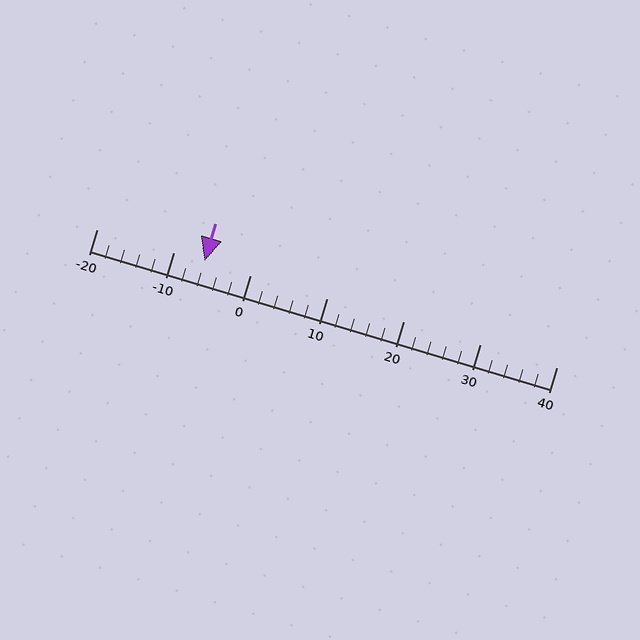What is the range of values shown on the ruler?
The ruler shows values from -20 to 40.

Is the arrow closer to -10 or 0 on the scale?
The arrow is closer to -10.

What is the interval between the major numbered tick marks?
The major tick marks are spaced 10 units apart.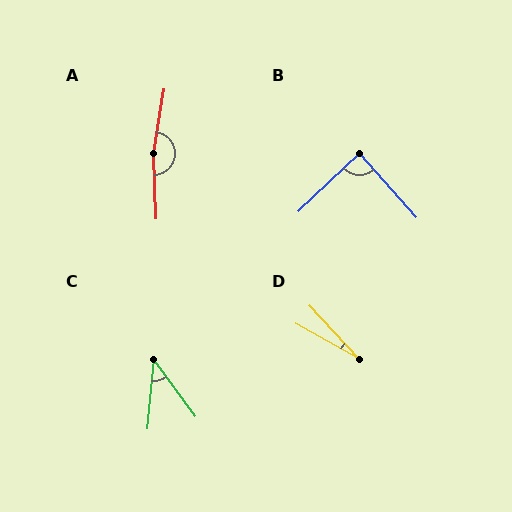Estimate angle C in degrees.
Approximately 41 degrees.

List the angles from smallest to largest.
D (18°), C (41°), B (89°), A (169°).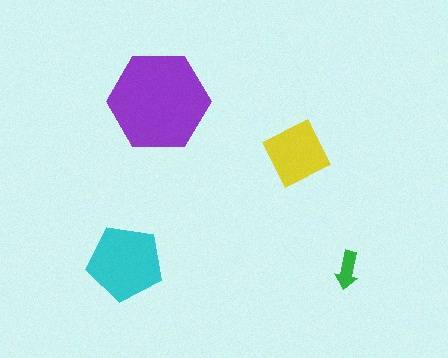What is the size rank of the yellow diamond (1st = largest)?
3rd.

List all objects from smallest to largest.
The green arrow, the yellow diamond, the cyan pentagon, the purple hexagon.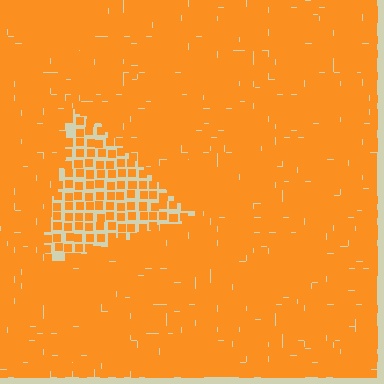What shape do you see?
I see a triangle.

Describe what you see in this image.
The image contains small orange elements arranged at two different densities. A triangle-shaped region is visible where the elements are less densely packed than the surrounding area.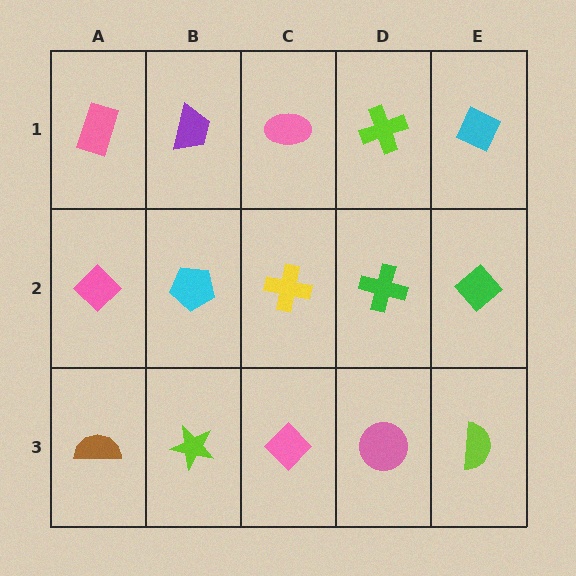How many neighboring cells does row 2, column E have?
3.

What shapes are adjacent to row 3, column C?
A yellow cross (row 2, column C), a lime star (row 3, column B), a pink circle (row 3, column D).